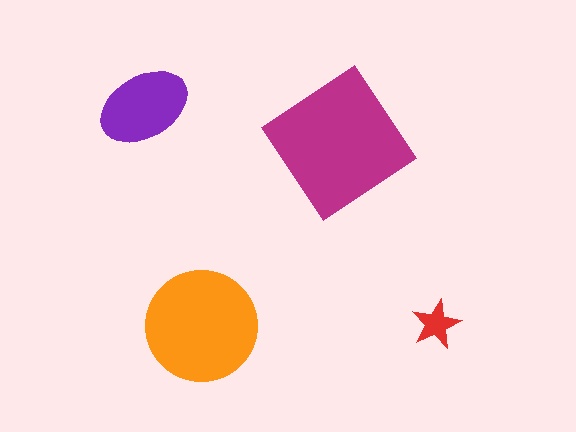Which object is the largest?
The magenta diamond.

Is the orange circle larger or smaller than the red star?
Larger.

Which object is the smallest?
The red star.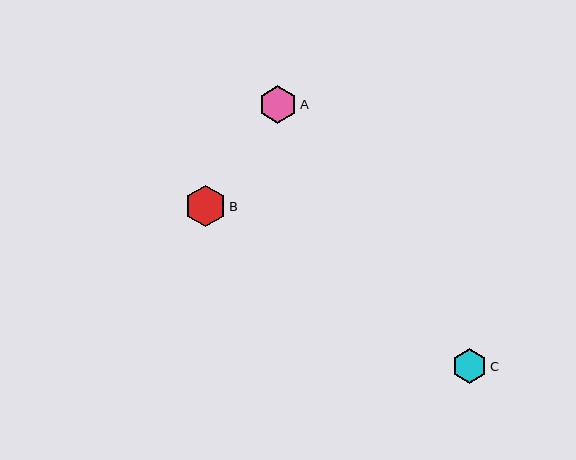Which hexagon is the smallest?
Hexagon C is the smallest with a size of approximately 35 pixels.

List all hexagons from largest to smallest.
From largest to smallest: B, A, C.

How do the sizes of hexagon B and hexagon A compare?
Hexagon B and hexagon A are approximately the same size.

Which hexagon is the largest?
Hexagon B is the largest with a size of approximately 41 pixels.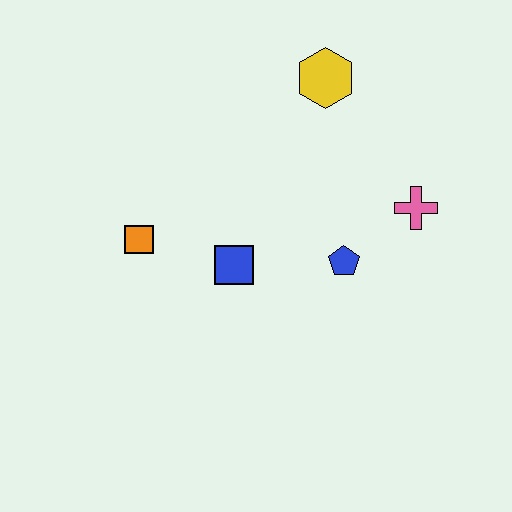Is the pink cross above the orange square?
Yes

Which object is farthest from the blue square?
The yellow hexagon is farthest from the blue square.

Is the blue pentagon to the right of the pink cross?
No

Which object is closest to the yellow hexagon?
The pink cross is closest to the yellow hexagon.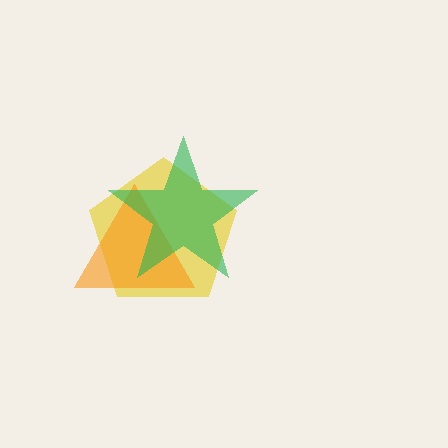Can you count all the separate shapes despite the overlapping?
Yes, there are 3 separate shapes.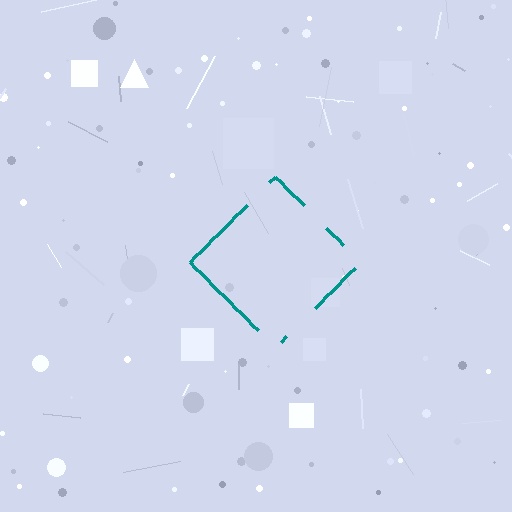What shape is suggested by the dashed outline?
The dashed outline suggests a diamond.